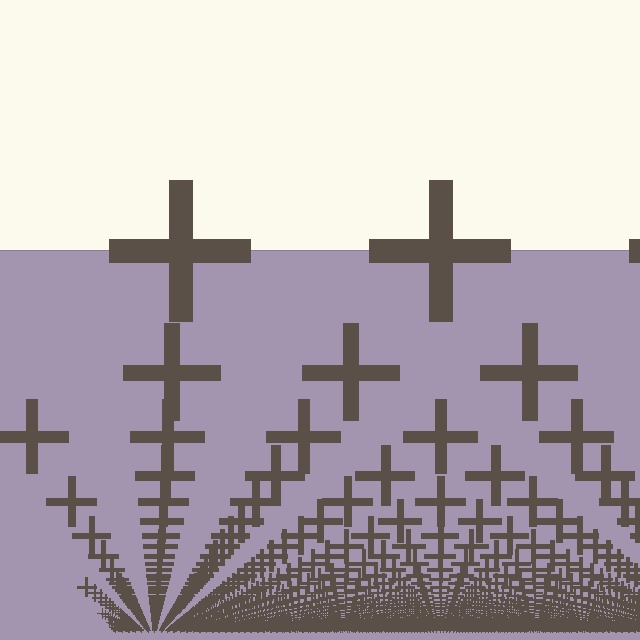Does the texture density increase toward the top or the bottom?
Density increases toward the bottom.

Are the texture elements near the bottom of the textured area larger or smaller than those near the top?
Smaller. The gradient is inverted — elements near the bottom are smaller and denser.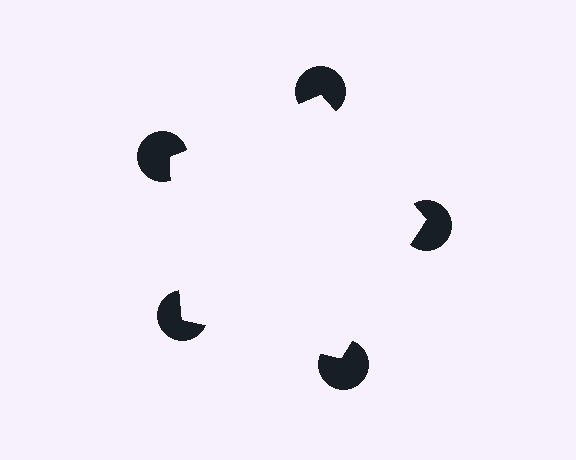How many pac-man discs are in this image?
There are 5 — one at each vertex of the illusory pentagon.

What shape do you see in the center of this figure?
An illusory pentagon — its edges are inferred from the aligned wedge cuts in the pac-man discs, not physically drawn.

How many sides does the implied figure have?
5 sides.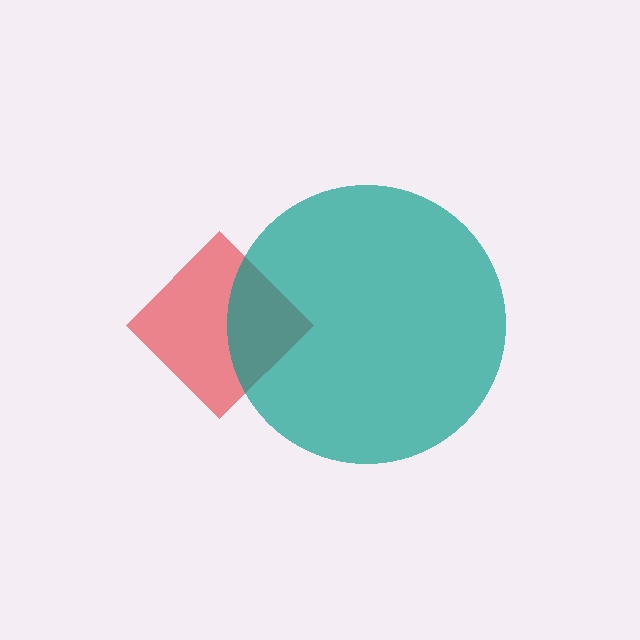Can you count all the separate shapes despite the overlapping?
Yes, there are 2 separate shapes.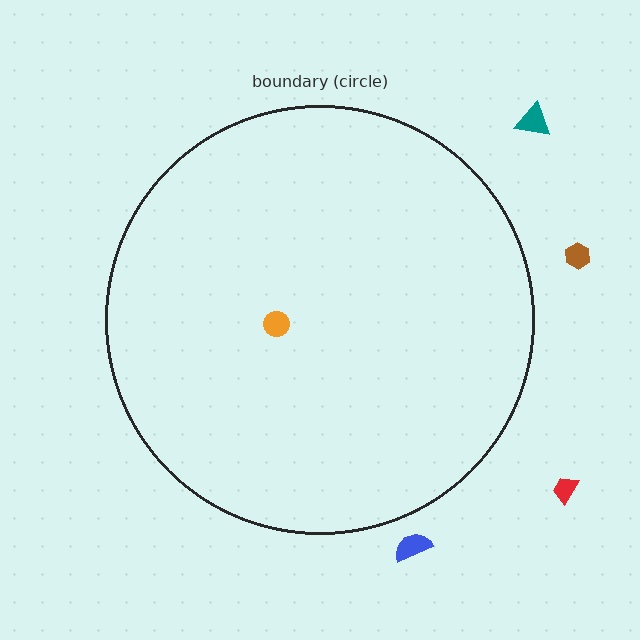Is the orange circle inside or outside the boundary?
Inside.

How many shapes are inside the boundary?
1 inside, 4 outside.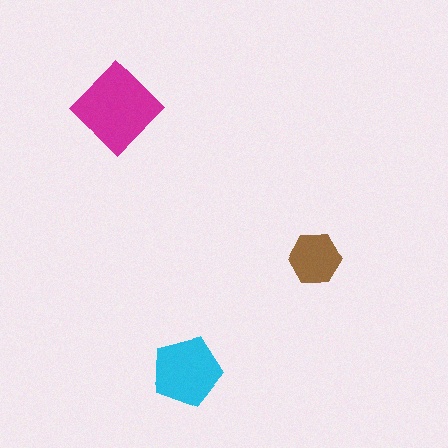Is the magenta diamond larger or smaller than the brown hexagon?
Larger.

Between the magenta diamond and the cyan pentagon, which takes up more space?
The magenta diamond.